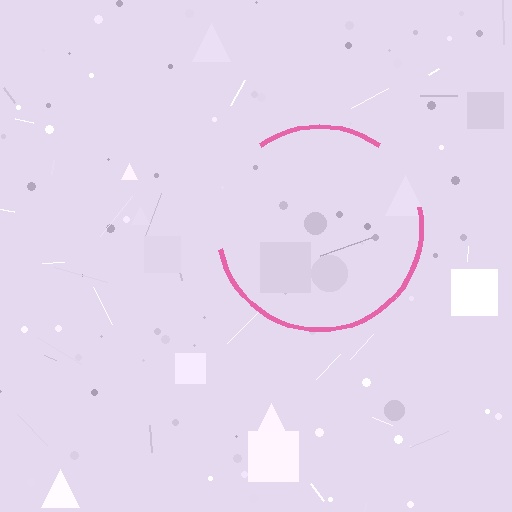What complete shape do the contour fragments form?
The contour fragments form a circle.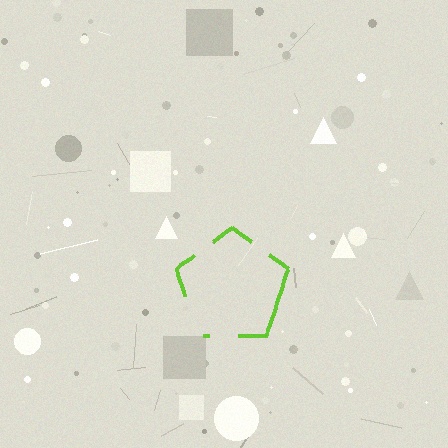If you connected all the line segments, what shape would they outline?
They would outline a pentagon.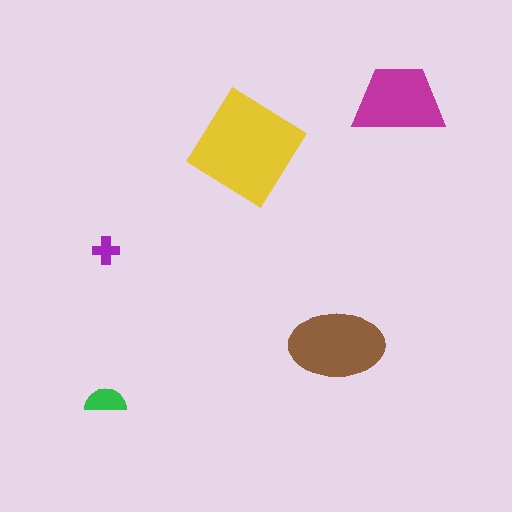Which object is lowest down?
The green semicircle is bottommost.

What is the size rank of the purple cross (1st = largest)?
5th.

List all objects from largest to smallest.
The yellow diamond, the brown ellipse, the magenta trapezoid, the green semicircle, the purple cross.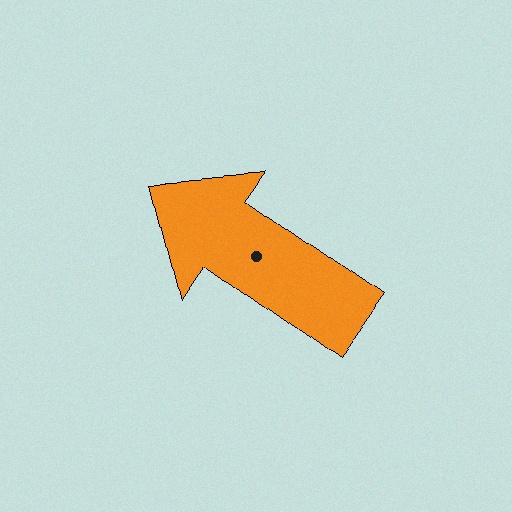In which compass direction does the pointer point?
Northwest.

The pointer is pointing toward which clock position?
Roughly 10 o'clock.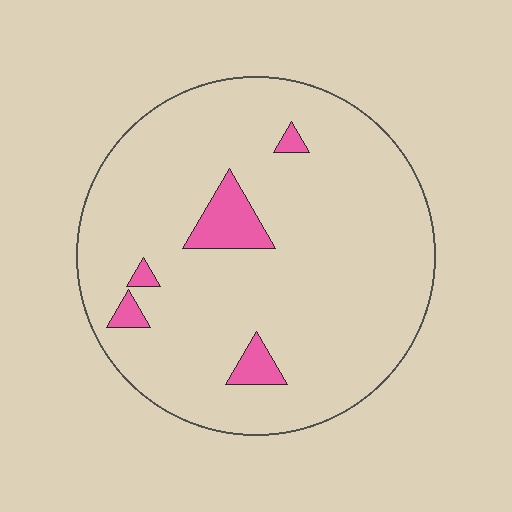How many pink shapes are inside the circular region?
5.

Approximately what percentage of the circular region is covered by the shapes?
Approximately 5%.